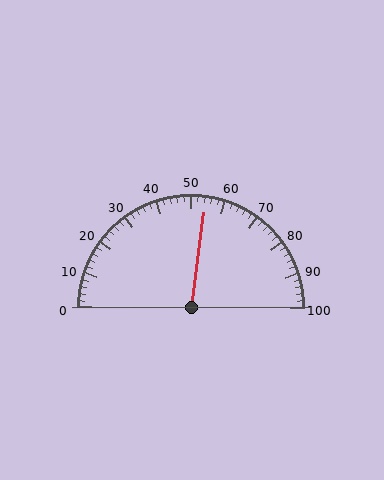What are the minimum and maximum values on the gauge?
The gauge ranges from 0 to 100.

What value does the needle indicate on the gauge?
The needle indicates approximately 54.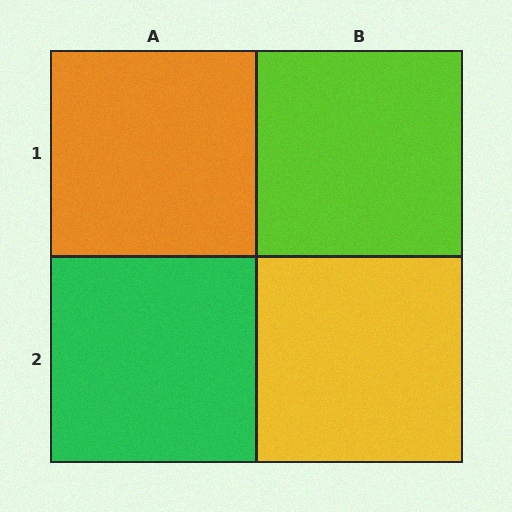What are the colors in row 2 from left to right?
Green, yellow.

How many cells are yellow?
1 cell is yellow.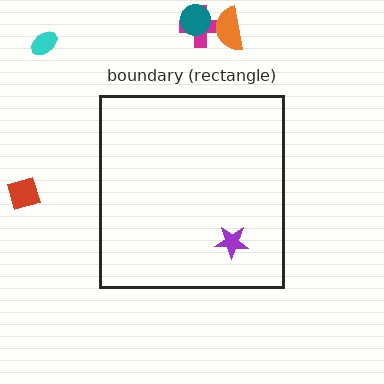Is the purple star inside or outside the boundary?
Inside.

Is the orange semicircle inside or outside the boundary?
Outside.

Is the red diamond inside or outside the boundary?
Outside.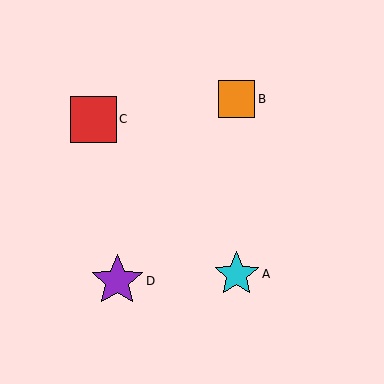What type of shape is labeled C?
Shape C is a red square.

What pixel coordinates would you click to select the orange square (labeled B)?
Click at (236, 99) to select the orange square B.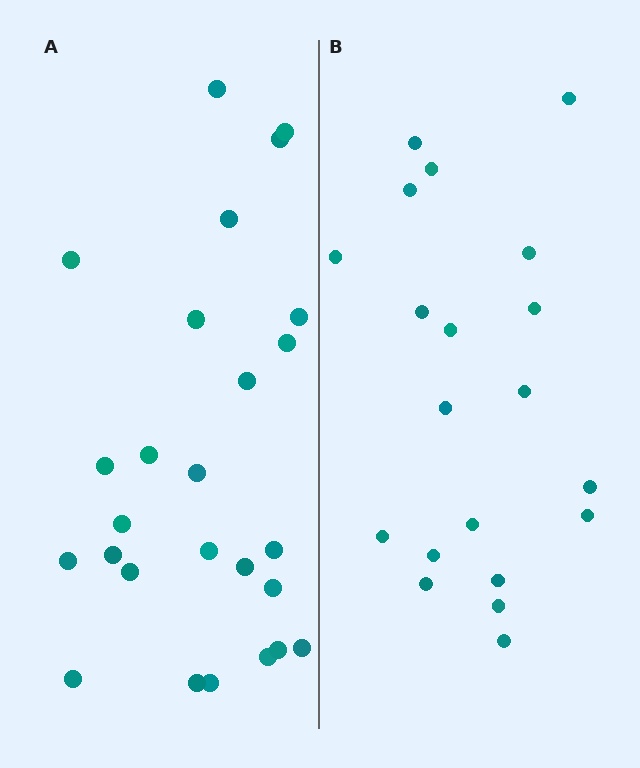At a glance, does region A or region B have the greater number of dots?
Region A (the left region) has more dots.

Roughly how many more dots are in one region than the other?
Region A has about 6 more dots than region B.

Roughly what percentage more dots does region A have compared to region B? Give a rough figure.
About 30% more.